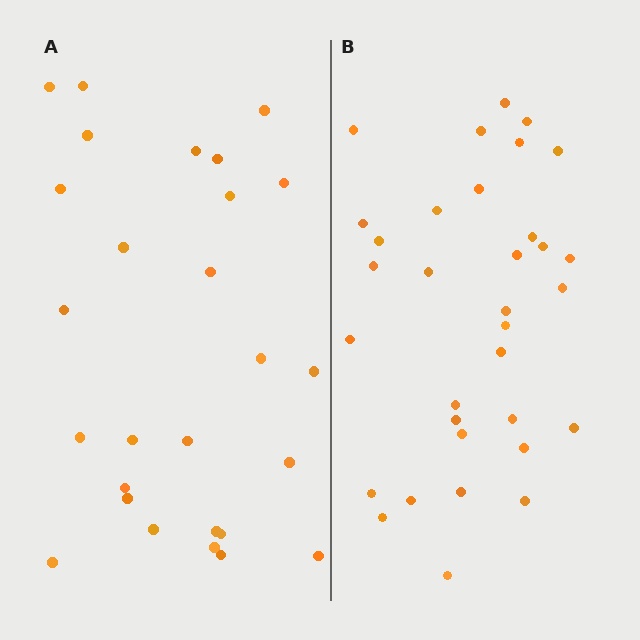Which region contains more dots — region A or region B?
Region B (the right region) has more dots.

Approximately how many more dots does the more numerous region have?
Region B has about 6 more dots than region A.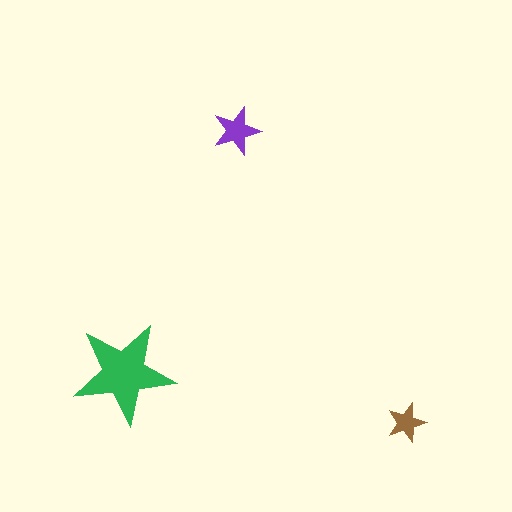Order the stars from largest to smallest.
the green one, the purple one, the brown one.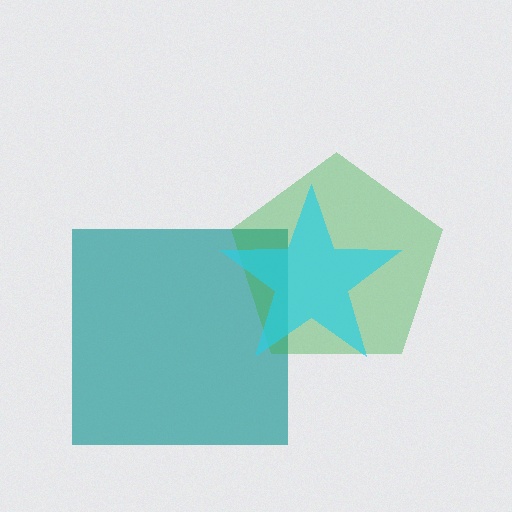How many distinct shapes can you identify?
There are 3 distinct shapes: a teal square, a green pentagon, a cyan star.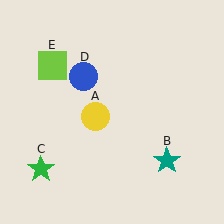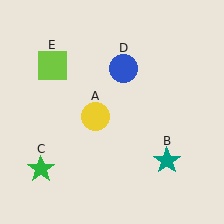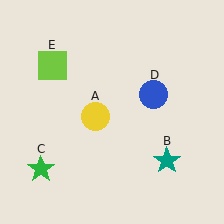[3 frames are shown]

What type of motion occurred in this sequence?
The blue circle (object D) rotated clockwise around the center of the scene.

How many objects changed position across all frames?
1 object changed position: blue circle (object D).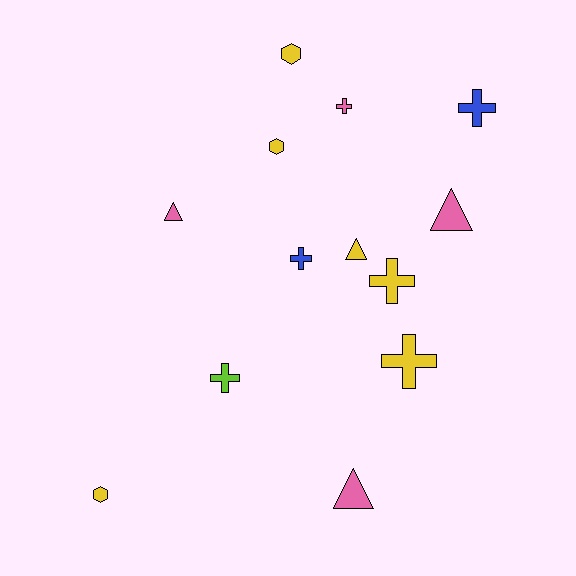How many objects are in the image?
There are 13 objects.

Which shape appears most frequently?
Cross, with 6 objects.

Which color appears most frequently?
Yellow, with 6 objects.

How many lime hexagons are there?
There are no lime hexagons.